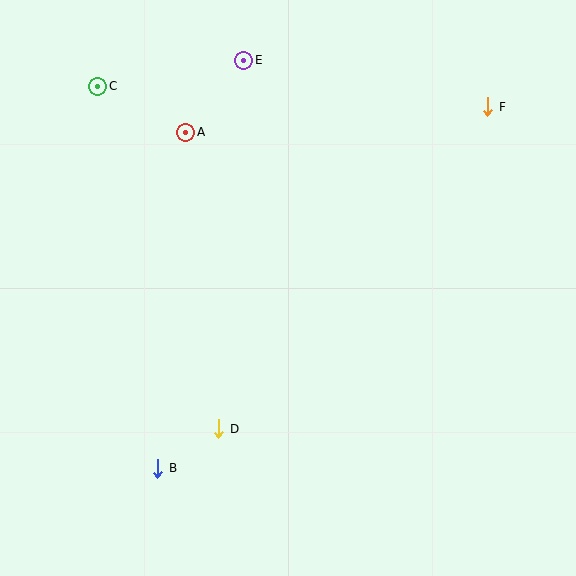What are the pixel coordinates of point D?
Point D is at (219, 429).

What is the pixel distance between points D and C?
The distance between D and C is 363 pixels.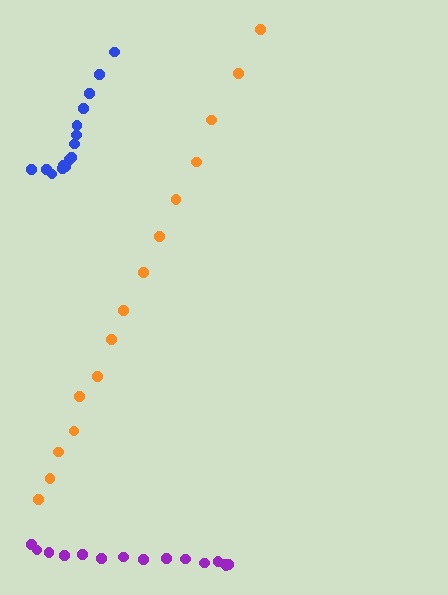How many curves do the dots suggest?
There are 3 distinct paths.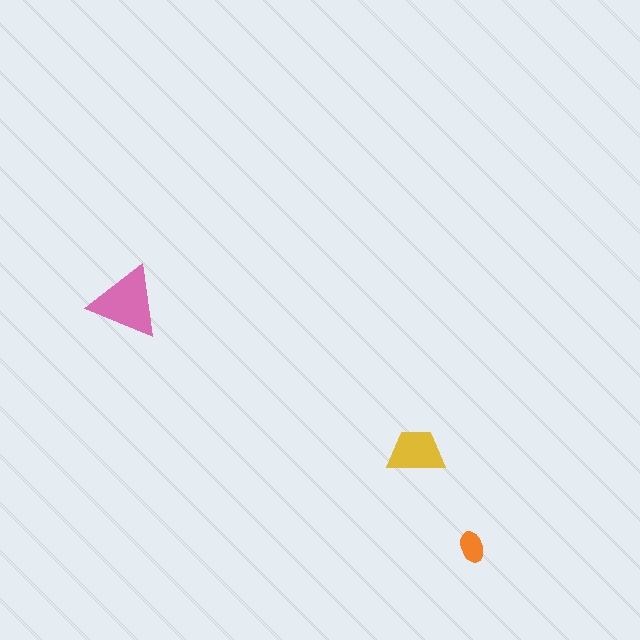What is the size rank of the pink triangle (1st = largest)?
1st.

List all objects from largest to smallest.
The pink triangle, the yellow trapezoid, the orange ellipse.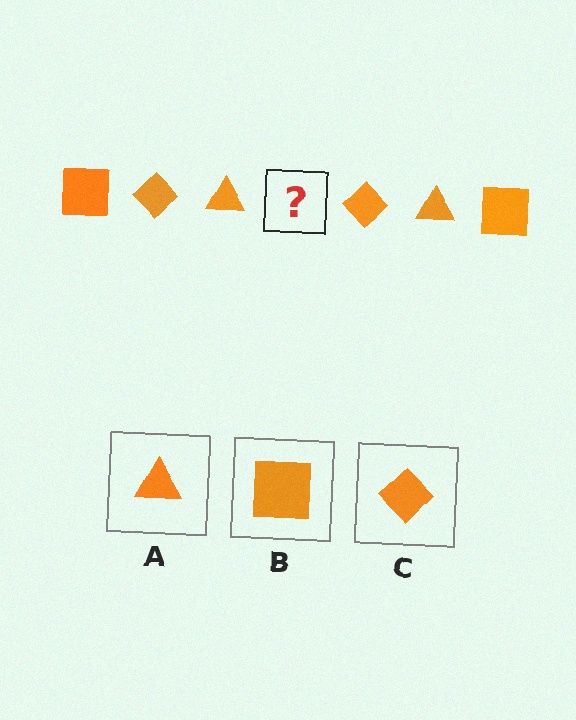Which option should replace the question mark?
Option B.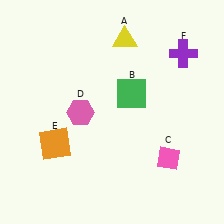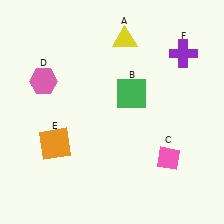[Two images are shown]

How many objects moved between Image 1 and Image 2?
1 object moved between the two images.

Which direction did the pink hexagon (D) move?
The pink hexagon (D) moved left.